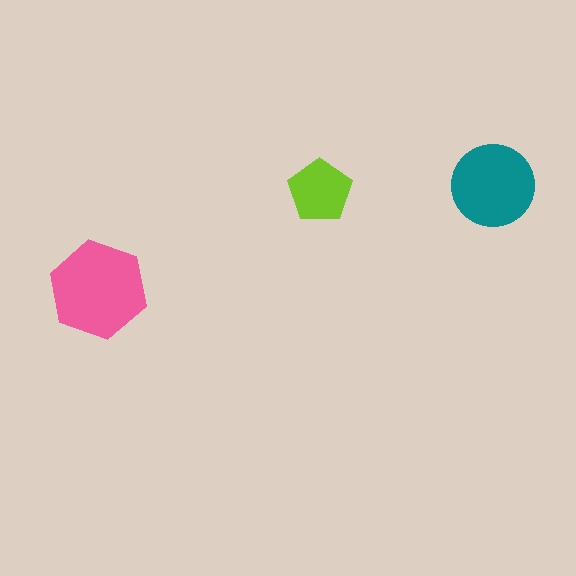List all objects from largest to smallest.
The pink hexagon, the teal circle, the lime pentagon.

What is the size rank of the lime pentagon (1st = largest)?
3rd.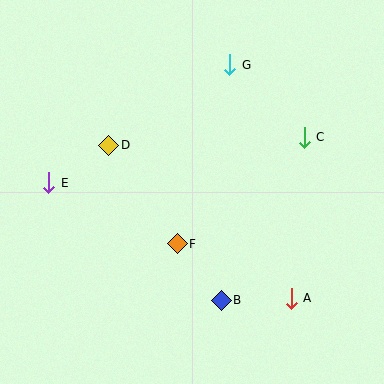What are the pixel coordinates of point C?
Point C is at (304, 137).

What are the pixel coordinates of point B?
Point B is at (221, 300).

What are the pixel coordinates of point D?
Point D is at (109, 145).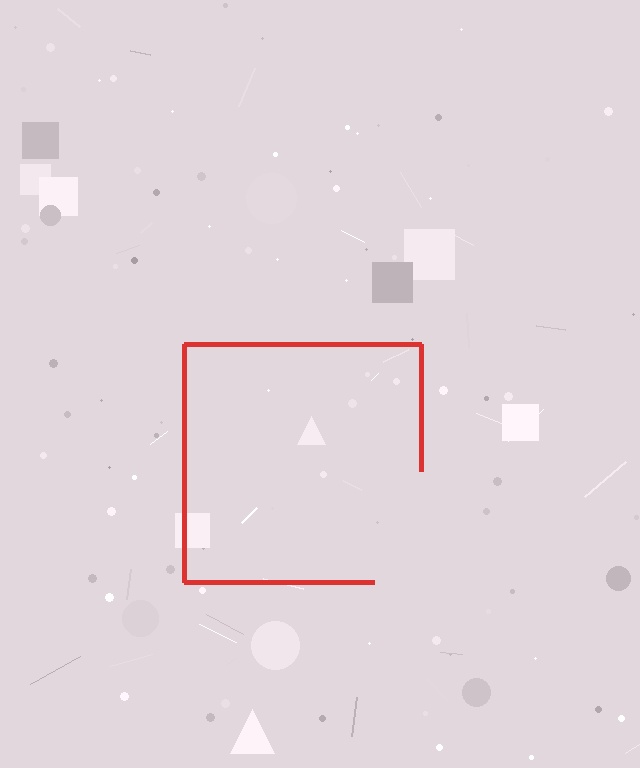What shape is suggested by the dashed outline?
The dashed outline suggests a square.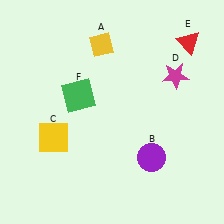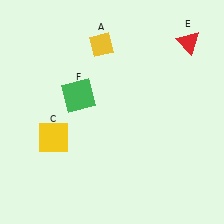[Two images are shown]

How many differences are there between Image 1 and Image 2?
There are 2 differences between the two images.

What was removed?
The magenta star (D), the purple circle (B) were removed in Image 2.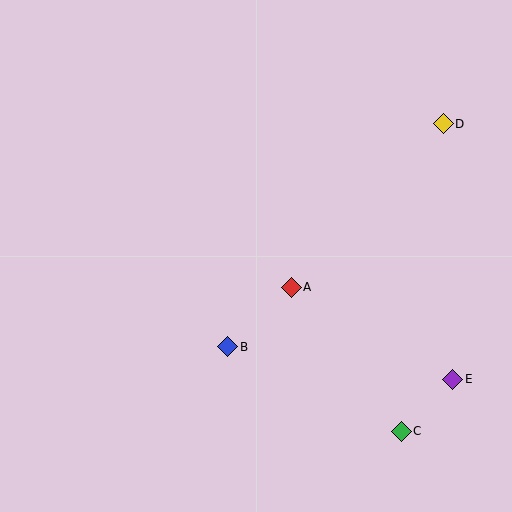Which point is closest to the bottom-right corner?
Point C is closest to the bottom-right corner.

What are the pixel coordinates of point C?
Point C is at (401, 431).